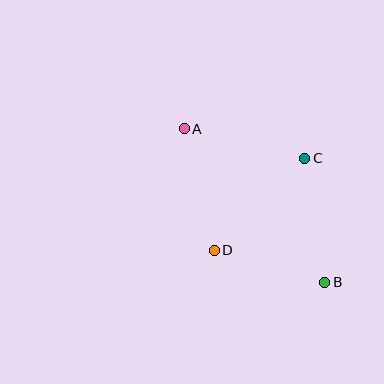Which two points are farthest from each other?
Points A and B are farthest from each other.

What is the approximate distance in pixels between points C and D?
The distance between C and D is approximately 129 pixels.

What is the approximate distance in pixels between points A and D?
The distance between A and D is approximately 125 pixels.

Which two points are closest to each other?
Points B and D are closest to each other.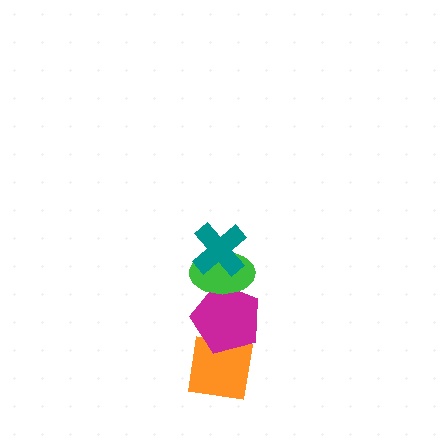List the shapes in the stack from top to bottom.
From top to bottom: the teal cross, the green ellipse, the magenta pentagon, the orange square.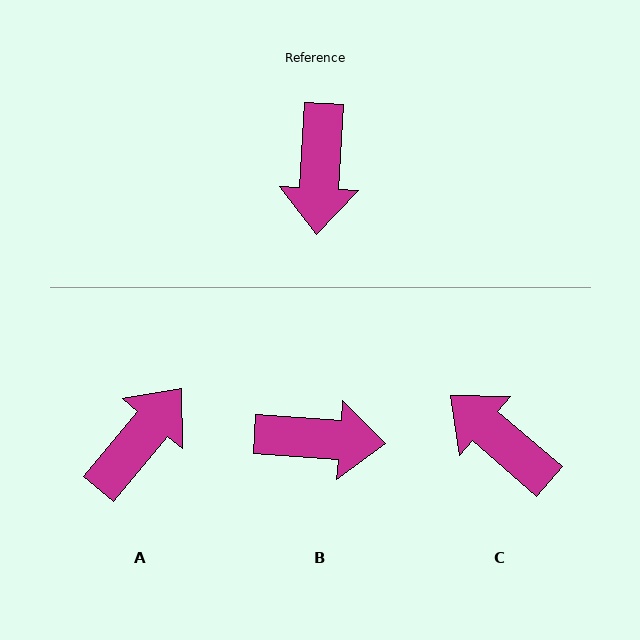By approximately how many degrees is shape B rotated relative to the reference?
Approximately 89 degrees counter-clockwise.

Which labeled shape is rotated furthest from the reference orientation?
A, about 144 degrees away.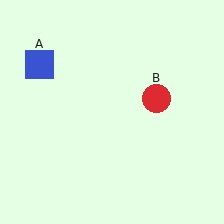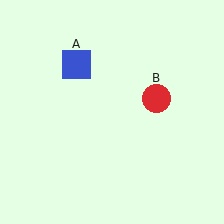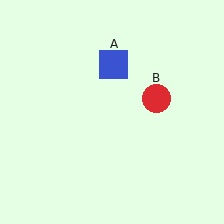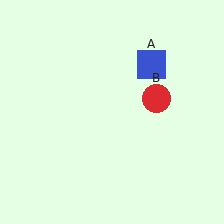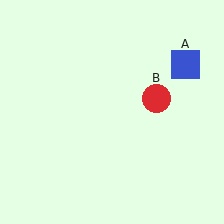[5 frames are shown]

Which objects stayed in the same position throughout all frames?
Red circle (object B) remained stationary.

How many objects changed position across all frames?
1 object changed position: blue square (object A).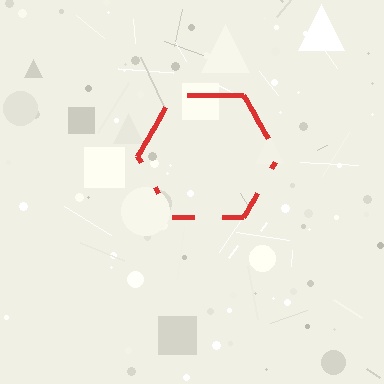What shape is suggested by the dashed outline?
The dashed outline suggests a hexagon.